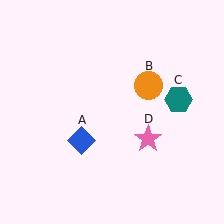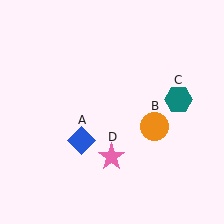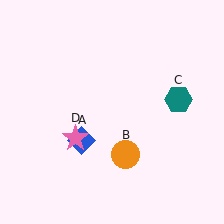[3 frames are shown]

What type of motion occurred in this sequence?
The orange circle (object B), pink star (object D) rotated clockwise around the center of the scene.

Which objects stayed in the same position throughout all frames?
Blue diamond (object A) and teal hexagon (object C) remained stationary.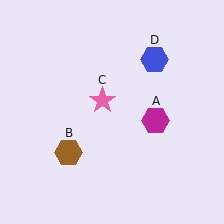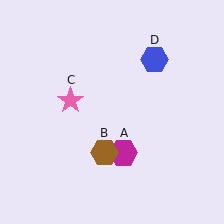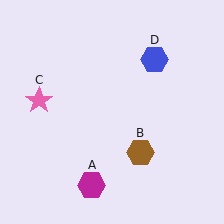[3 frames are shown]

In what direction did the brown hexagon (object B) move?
The brown hexagon (object B) moved right.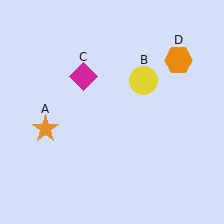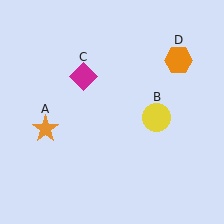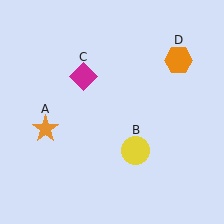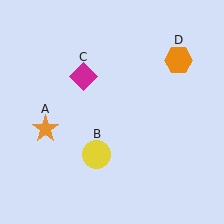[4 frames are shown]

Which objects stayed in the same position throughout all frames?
Orange star (object A) and magenta diamond (object C) and orange hexagon (object D) remained stationary.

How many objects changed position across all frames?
1 object changed position: yellow circle (object B).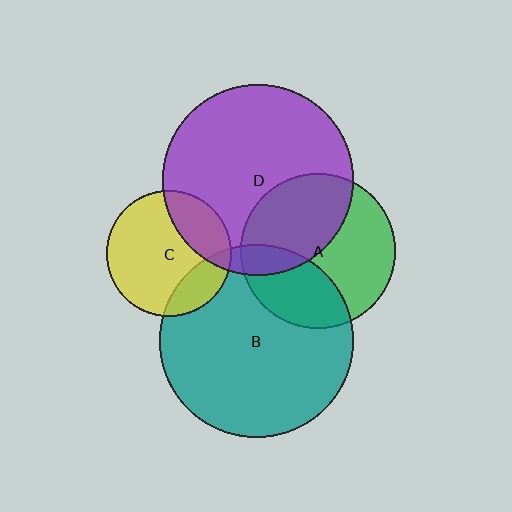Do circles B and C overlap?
Yes.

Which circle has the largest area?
Circle B (teal).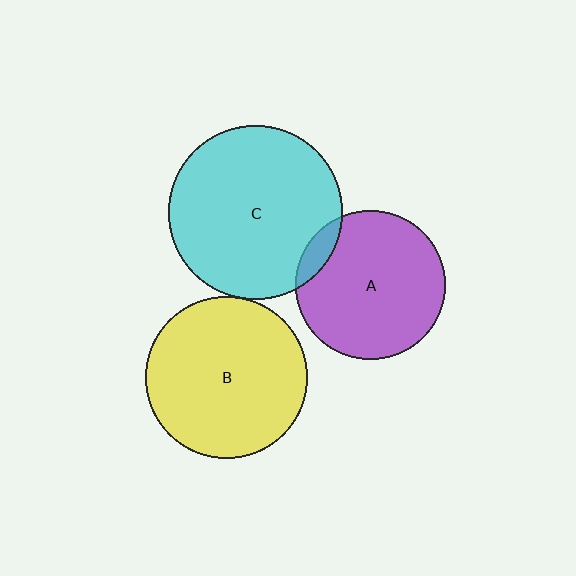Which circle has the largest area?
Circle C (cyan).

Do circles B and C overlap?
Yes.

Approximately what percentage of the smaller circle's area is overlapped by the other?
Approximately 5%.